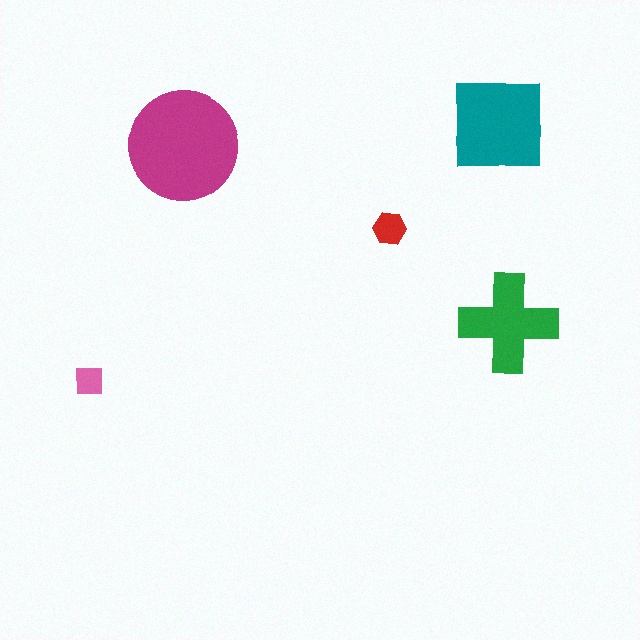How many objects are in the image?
There are 5 objects in the image.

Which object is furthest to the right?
The green cross is rightmost.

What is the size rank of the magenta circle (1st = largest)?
1st.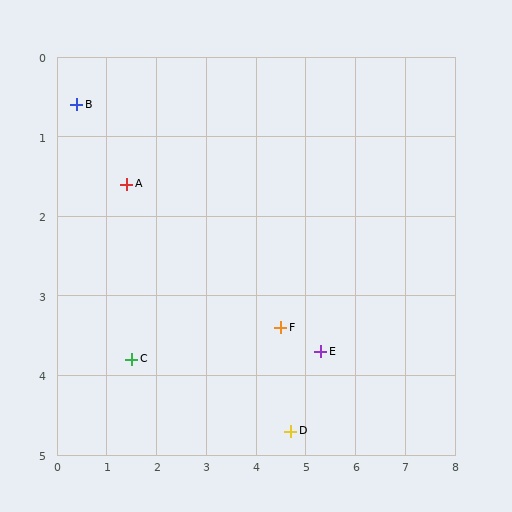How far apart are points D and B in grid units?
Points D and B are about 5.9 grid units apart.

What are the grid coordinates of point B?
Point B is at approximately (0.4, 0.6).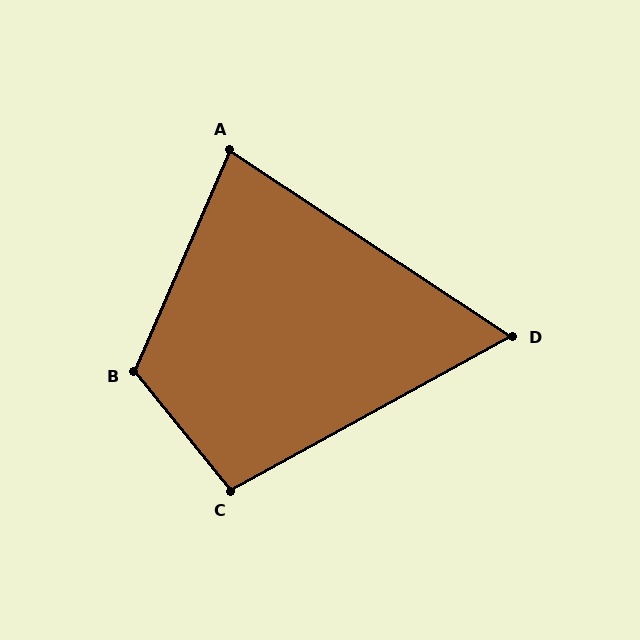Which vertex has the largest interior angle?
B, at approximately 118 degrees.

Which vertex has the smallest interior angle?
D, at approximately 62 degrees.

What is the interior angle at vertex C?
Approximately 100 degrees (obtuse).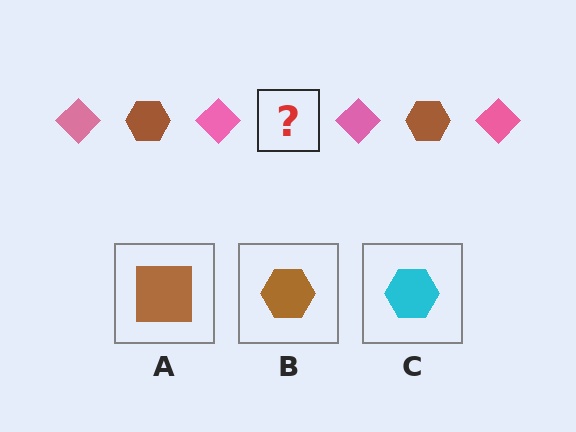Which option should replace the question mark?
Option B.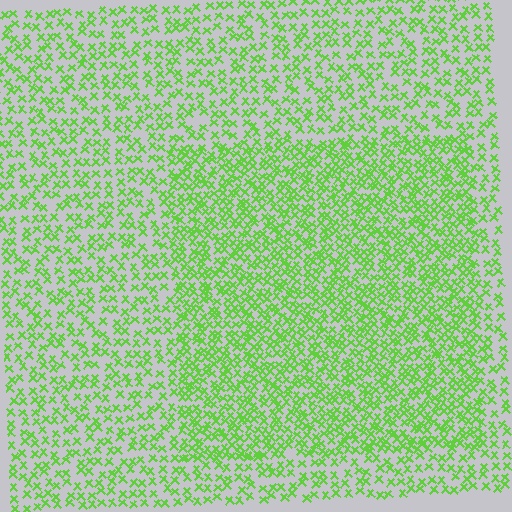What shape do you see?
I see a rectangle.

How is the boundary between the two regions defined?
The boundary is defined by a change in element density (approximately 1.7x ratio). All elements are the same color, size, and shape.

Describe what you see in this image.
The image contains small lime elements arranged at two different densities. A rectangle-shaped region is visible where the elements are more densely packed than the surrounding area.